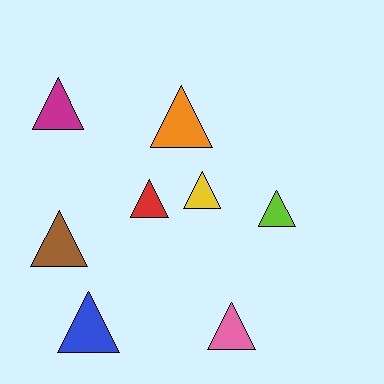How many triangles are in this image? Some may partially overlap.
There are 8 triangles.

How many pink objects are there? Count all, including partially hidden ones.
There is 1 pink object.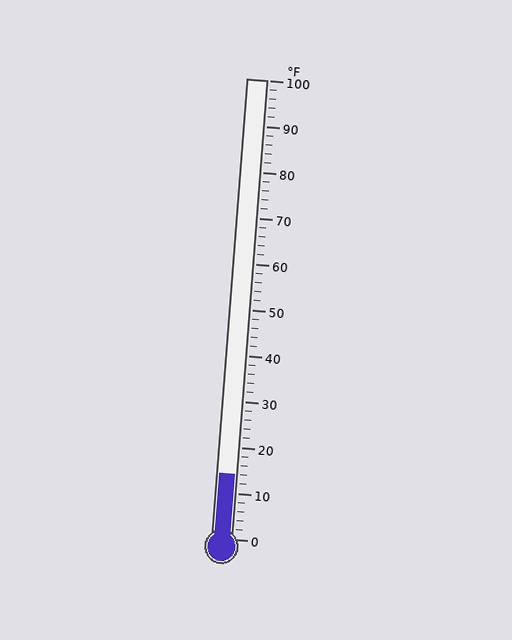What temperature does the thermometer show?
The thermometer shows approximately 14°F.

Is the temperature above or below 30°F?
The temperature is below 30°F.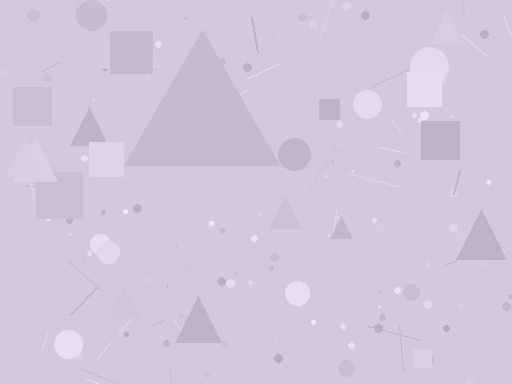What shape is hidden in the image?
A triangle is hidden in the image.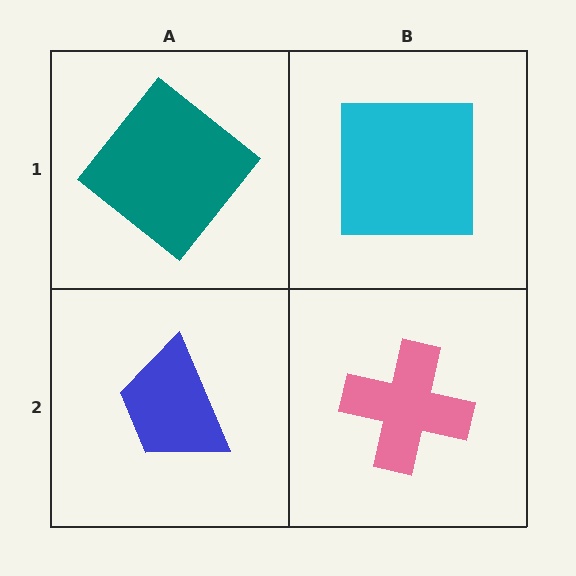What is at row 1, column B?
A cyan square.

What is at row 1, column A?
A teal diamond.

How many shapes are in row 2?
2 shapes.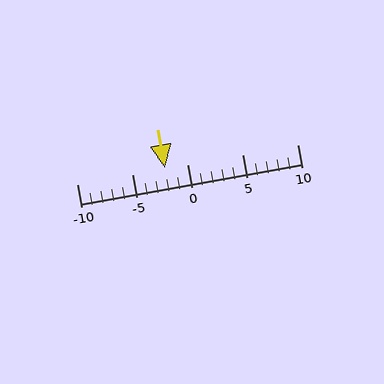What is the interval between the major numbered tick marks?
The major tick marks are spaced 5 units apart.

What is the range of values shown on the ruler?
The ruler shows values from -10 to 10.